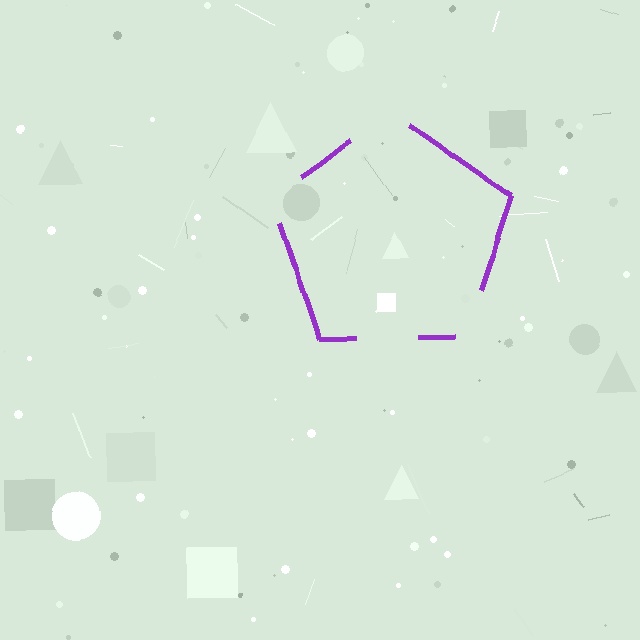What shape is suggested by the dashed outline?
The dashed outline suggests a pentagon.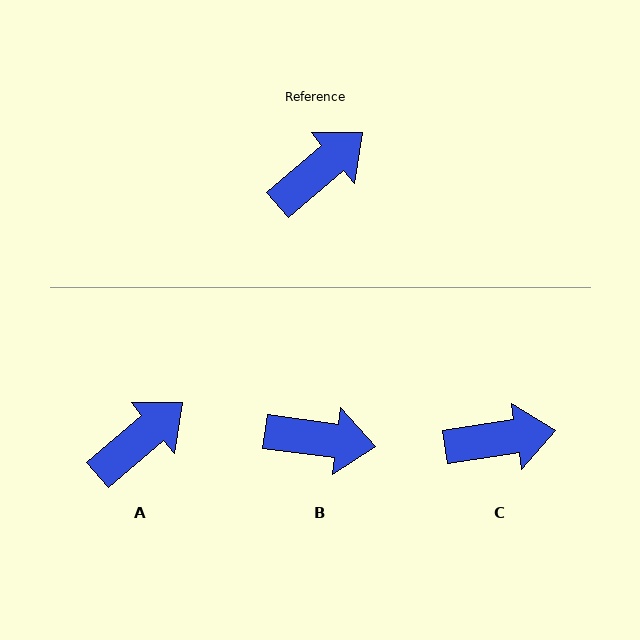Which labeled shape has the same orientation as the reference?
A.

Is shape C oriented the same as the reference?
No, it is off by about 32 degrees.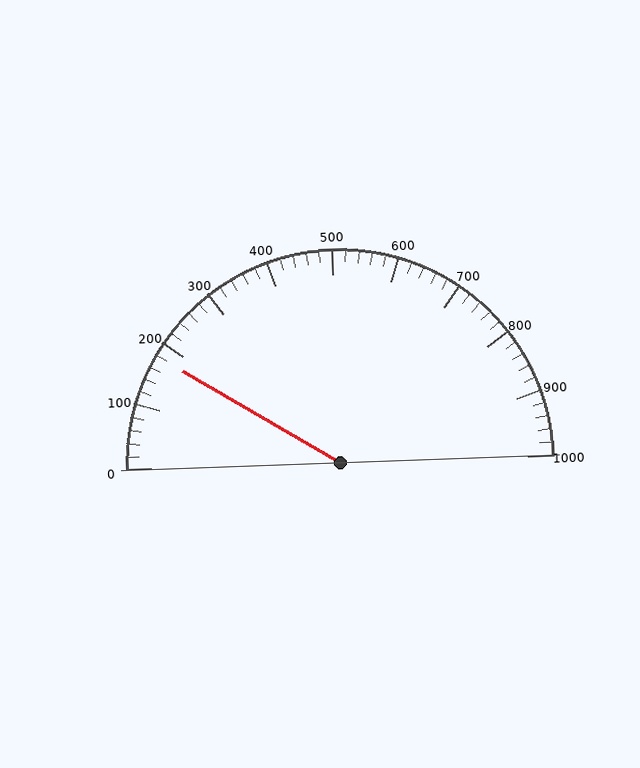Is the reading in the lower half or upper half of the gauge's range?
The reading is in the lower half of the range (0 to 1000).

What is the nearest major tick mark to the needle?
The nearest major tick mark is 200.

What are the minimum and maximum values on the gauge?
The gauge ranges from 0 to 1000.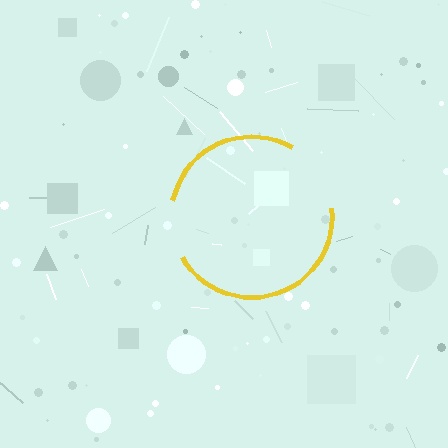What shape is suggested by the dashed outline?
The dashed outline suggests a circle.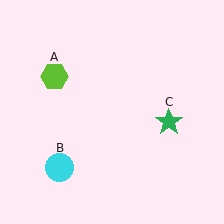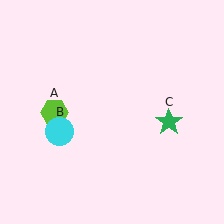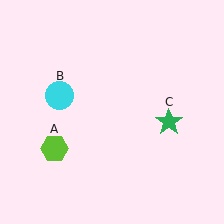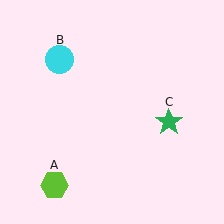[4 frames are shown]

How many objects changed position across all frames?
2 objects changed position: lime hexagon (object A), cyan circle (object B).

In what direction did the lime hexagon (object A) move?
The lime hexagon (object A) moved down.